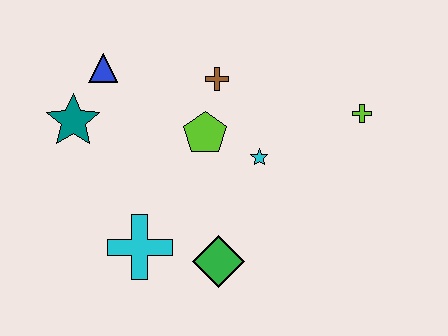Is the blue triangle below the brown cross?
No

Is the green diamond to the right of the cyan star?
No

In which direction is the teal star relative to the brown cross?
The teal star is to the left of the brown cross.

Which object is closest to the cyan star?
The lime pentagon is closest to the cyan star.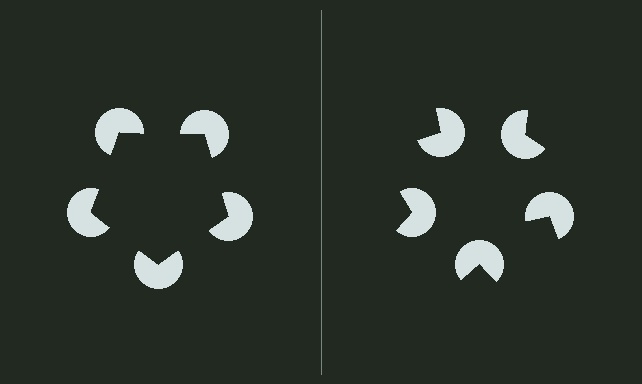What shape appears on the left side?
An illusory pentagon.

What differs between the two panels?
The pac-man discs are positioned identically on both sides; only the wedge orientations differ. On the left they align to a pentagon; on the right they are misaligned.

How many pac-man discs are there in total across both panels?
10 — 5 on each side.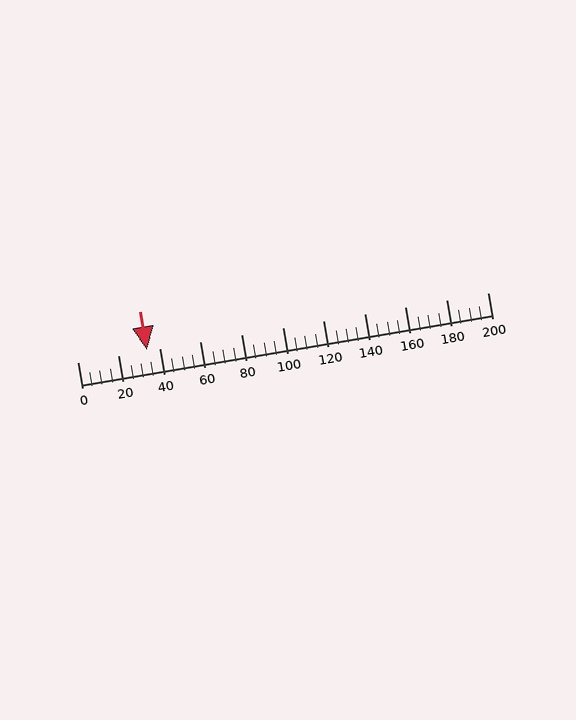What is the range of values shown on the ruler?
The ruler shows values from 0 to 200.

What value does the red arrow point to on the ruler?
The red arrow points to approximately 34.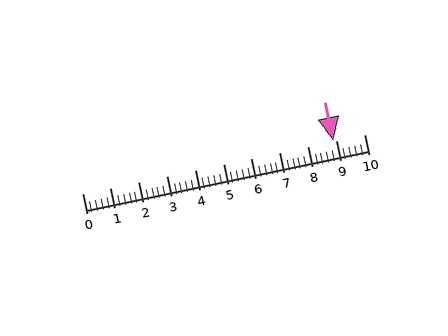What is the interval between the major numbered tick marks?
The major tick marks are spaced 1 units apart.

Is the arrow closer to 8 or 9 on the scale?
The arrow is closer to 9.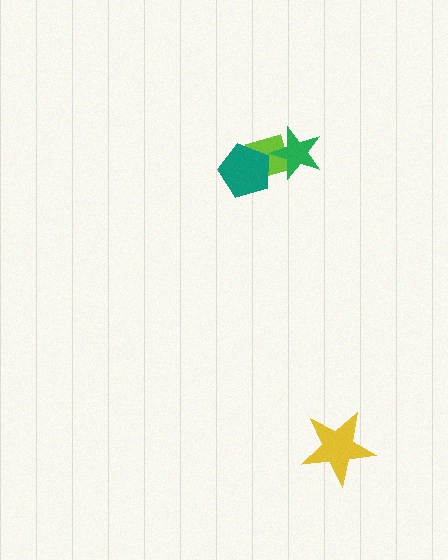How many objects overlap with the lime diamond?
2 objects overlap with the lime diamond.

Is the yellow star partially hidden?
No, no other shape covers it.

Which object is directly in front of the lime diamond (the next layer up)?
The teal pentagon is directly in front of the lime diamond.